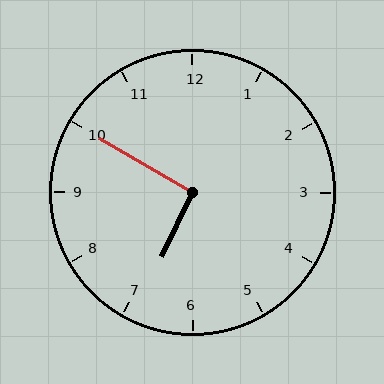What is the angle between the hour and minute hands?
Approximately 95 degrees.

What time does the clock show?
6:50.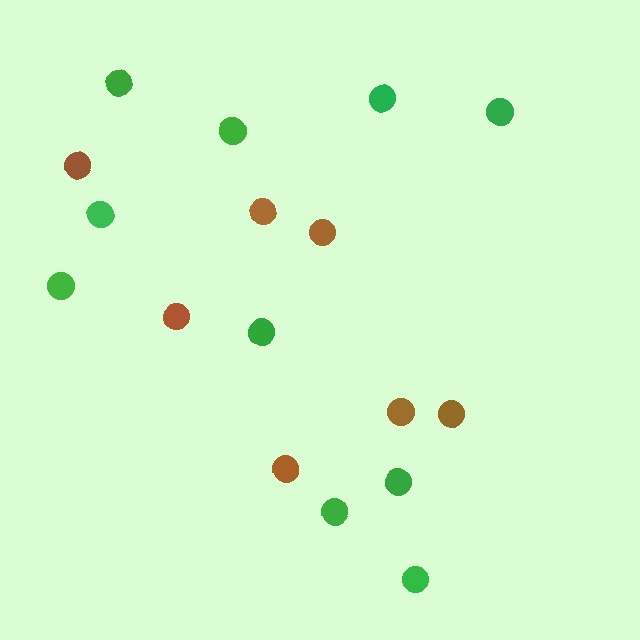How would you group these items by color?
There are 2 groups: one group of brown circles (7) and one group of green circles (10).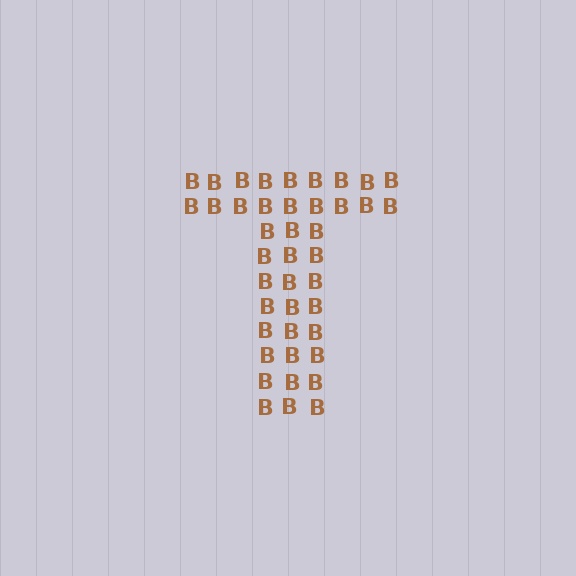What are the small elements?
The small elements are letter B's.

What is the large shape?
The large shape is the letter T.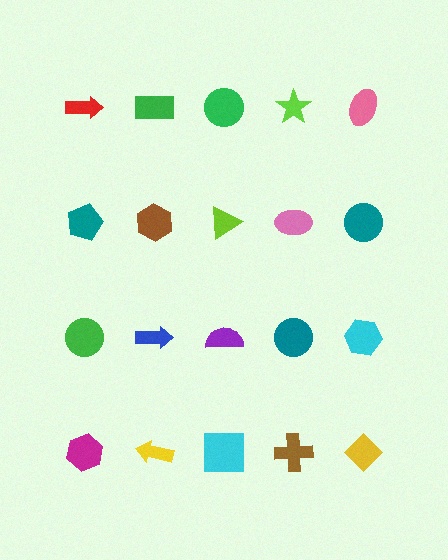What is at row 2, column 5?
A teal circle.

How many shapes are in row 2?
5 shapes.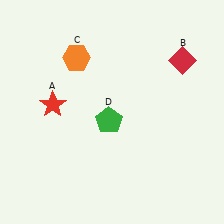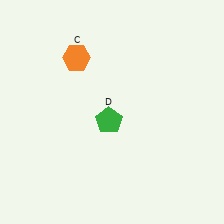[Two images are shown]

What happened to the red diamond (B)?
The red diamond (B) was removed in Image 2. It was in the top-right area of Image 1.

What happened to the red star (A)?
The red star (A) was removed in Image 2. It was in the top-left area of Image 1.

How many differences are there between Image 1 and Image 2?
There are 2 differences between the two images.